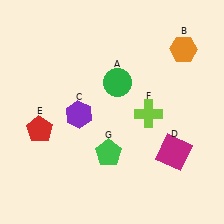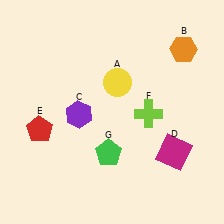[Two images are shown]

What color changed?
The circle (A) changed from green in Image 1 to yellow in Image 2.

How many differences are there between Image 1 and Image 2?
There is 1 difference between the two images.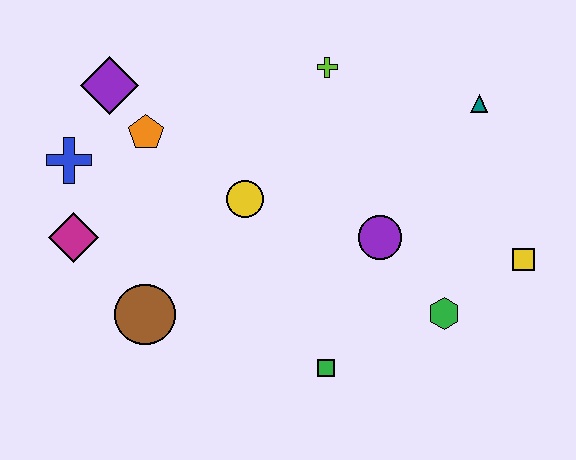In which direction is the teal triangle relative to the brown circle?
The teal triangle is to the right of the brown circle.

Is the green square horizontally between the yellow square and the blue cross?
Yes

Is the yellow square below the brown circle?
No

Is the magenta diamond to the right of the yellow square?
No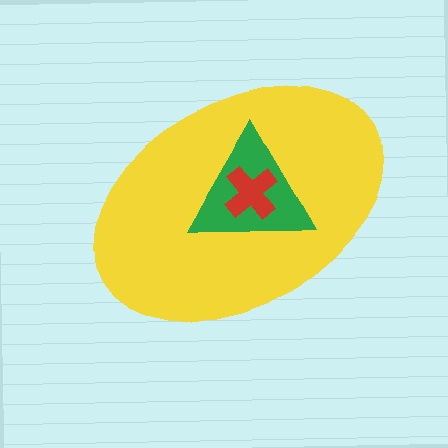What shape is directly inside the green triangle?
The red cross.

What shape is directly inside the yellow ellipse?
The green triangle.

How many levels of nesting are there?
3.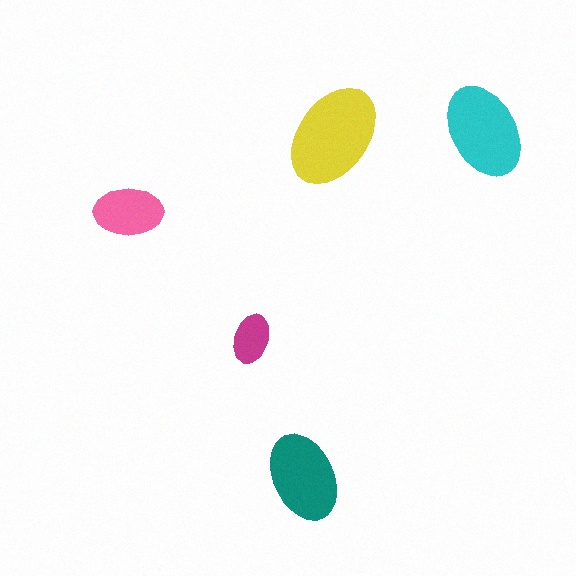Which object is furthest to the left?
The pink ellipse is leftmost.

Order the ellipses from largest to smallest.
the yellow one, the cyan one, the teal one, the pink one, the magenta one.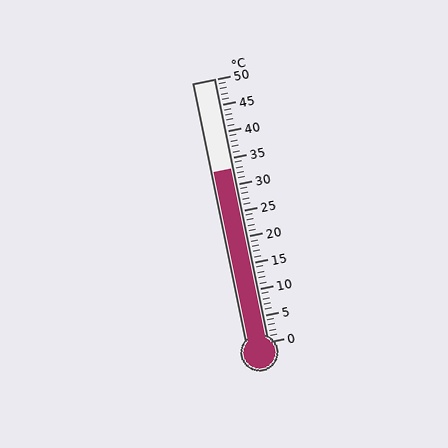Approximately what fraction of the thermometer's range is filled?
The thermometer is filled to approximately 65% of its range.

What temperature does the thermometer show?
The thermometer shows approximately 33°C.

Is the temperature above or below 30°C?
The temperature is above 30°C.